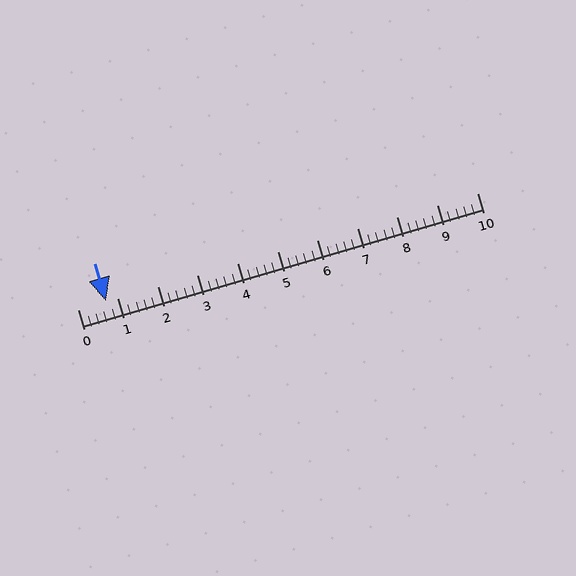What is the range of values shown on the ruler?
The ruler shows values from 0 to 10.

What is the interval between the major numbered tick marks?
The major tick marks are spaced 1 units apart.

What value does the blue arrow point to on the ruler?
The blue arrow points to approximately 0.7.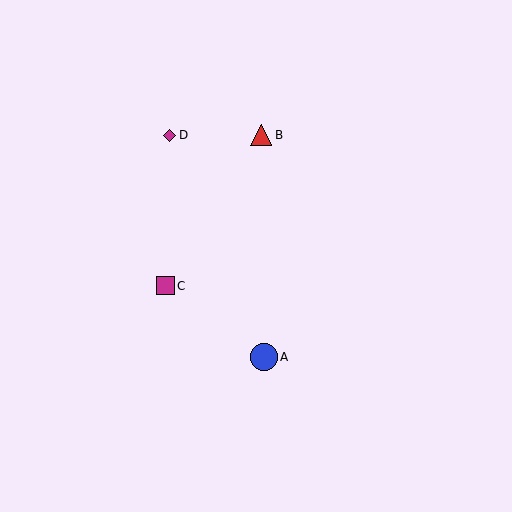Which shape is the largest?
The blue circle (labeled A) is the largest.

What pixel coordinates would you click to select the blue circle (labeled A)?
Click at (264, 357) to select the blue circle A.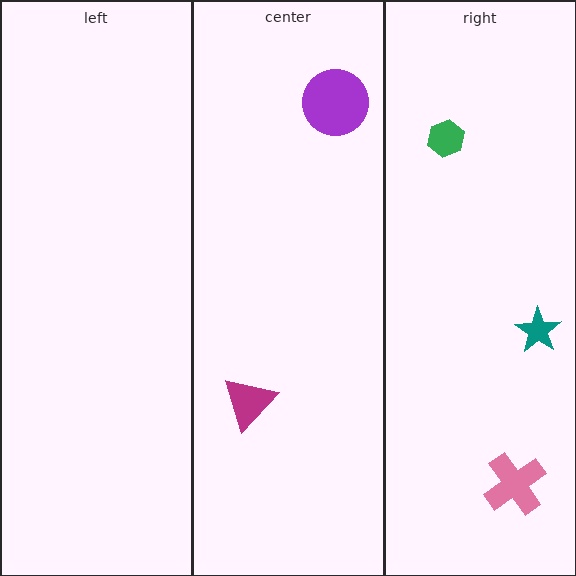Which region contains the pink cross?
The right region.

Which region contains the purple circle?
The center region.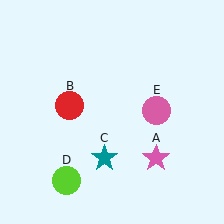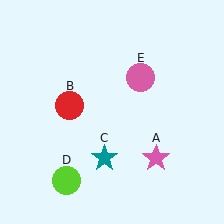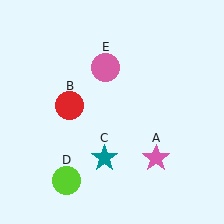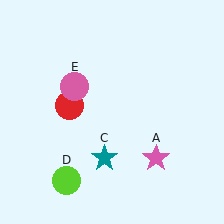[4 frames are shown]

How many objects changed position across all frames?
1 object changed position: pink circle (object E).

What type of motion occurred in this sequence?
The pink circle (object E) rotated counterclockwise around the center of the scene.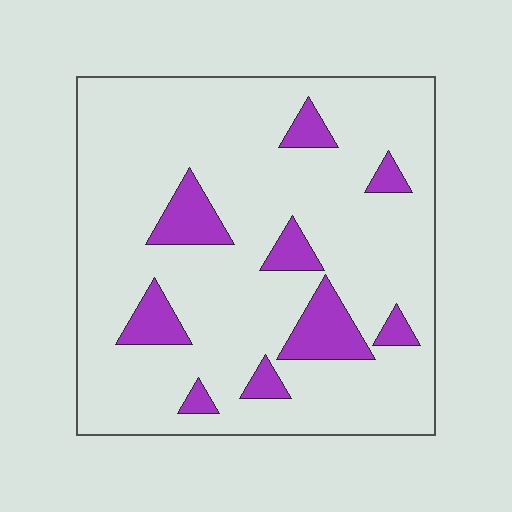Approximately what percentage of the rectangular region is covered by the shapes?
Approximately 15%.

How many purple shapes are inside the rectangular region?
9.